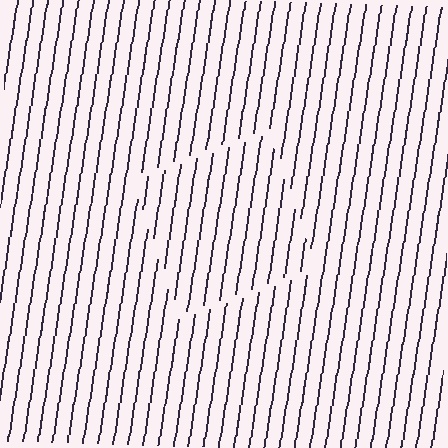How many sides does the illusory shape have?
4 sides — the line-ends trace a square.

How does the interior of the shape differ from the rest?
The interior of the shape contains the same grating, shifted by half a period — the contour is defined by the phase discontinuity where line-ends from the inner and outer gratings abut.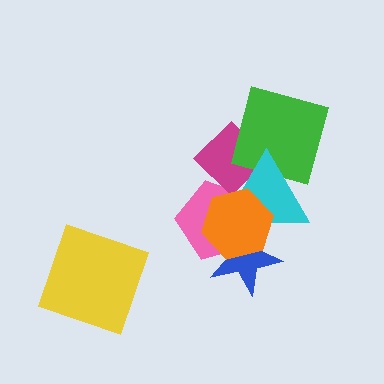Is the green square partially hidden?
Yes, it is partially covered by another shape.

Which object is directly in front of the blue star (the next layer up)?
The pink pentagon is directly in front of the blue star.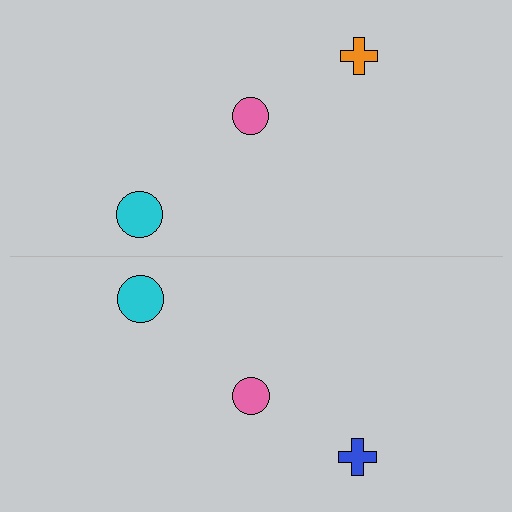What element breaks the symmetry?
The blue cross on the bottom side breaks the symmetry — its mirror counterpart is orange.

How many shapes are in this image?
There are 6 shapes in this image.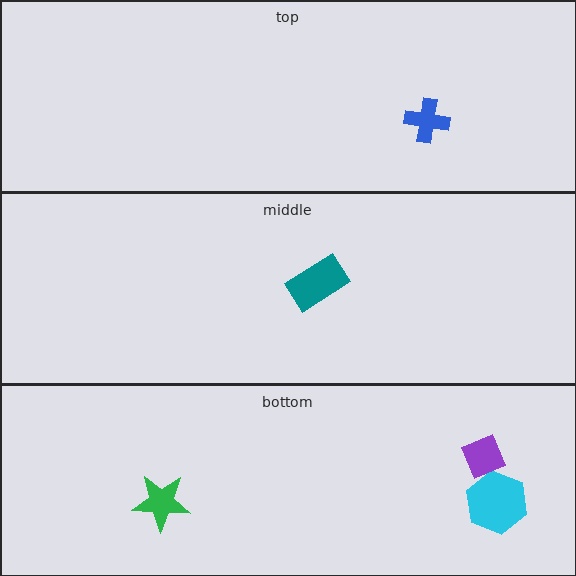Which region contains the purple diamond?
The bottom region.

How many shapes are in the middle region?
1.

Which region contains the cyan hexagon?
The bottom region.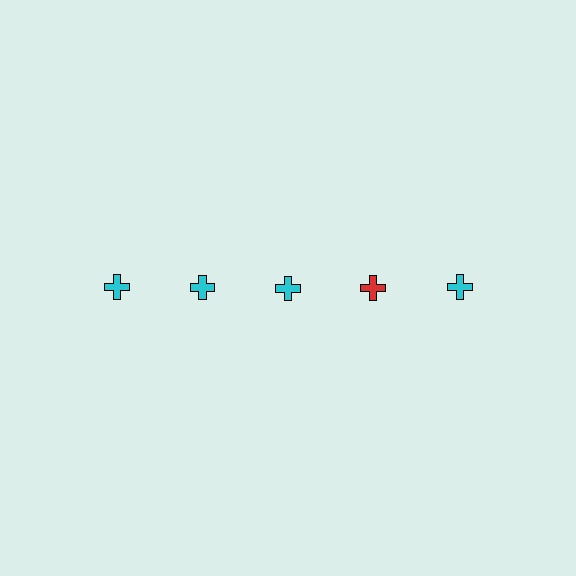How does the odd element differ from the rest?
It has a different color: red instead of cyan.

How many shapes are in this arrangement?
There are 5 shapes arranged in a grid pattern.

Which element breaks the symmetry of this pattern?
The red cross in the top row, second from right column breaks the symmetry. All other shapes are cyan crosses.